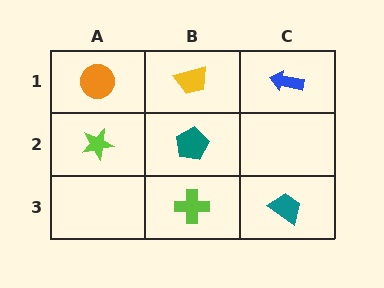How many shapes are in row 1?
3 shapes.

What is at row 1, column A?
An orange circle.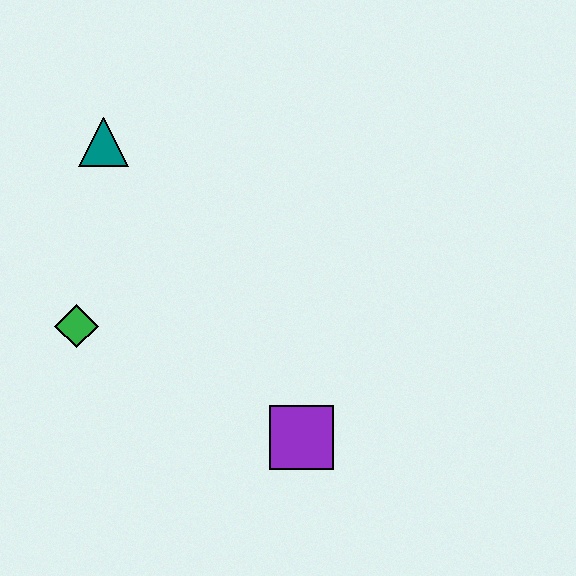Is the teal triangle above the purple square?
Yes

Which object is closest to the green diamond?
The teal triangle is closest to the green diamond.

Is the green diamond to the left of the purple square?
Yes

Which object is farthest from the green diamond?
The purple square is farthest from the green diamond.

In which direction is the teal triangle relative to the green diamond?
The teal triangle is above the green diamond.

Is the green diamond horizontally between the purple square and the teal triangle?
No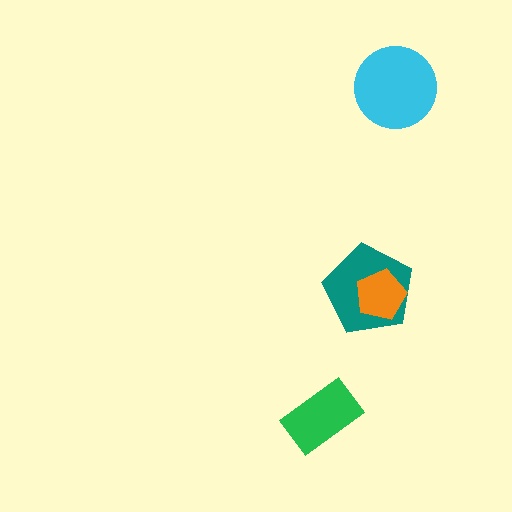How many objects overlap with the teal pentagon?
1 object overlaps with the teal pentagon.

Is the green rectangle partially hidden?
No, no other shape covers it.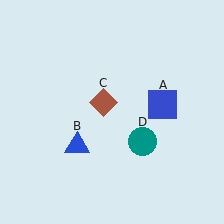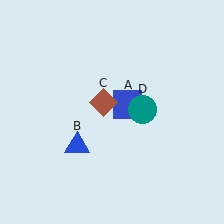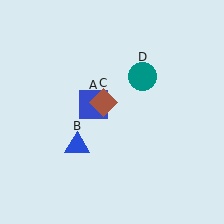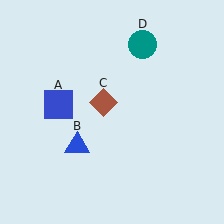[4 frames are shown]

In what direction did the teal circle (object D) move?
The teal circle (object D) moved up.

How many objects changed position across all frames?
2 objects changed position: blue square (object A), teal circle (object D).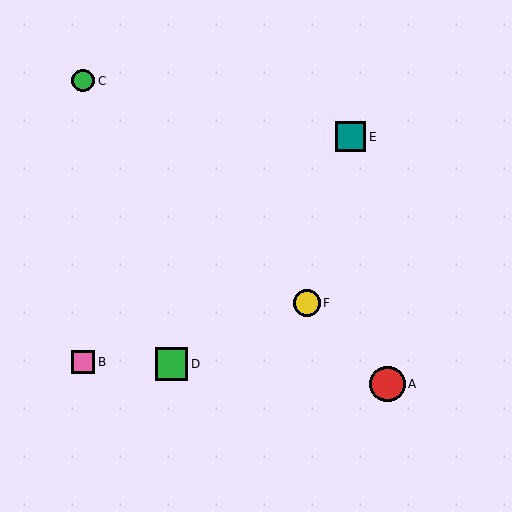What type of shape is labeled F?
Shape F is a yellow circle.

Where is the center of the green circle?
The center of the green circle is at (83, 81).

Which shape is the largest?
The red circle (labeled A) is the largest.